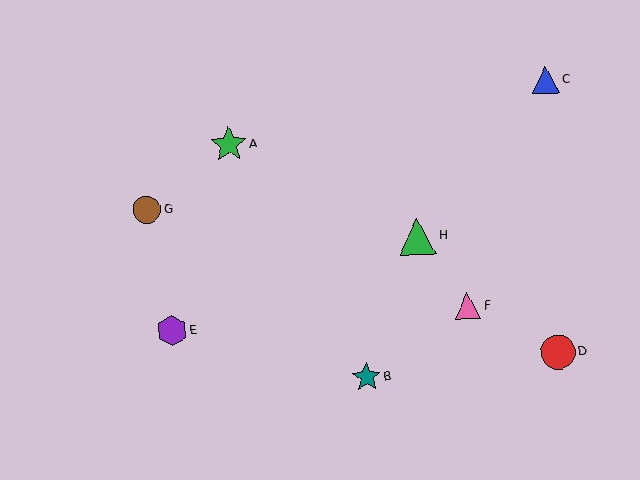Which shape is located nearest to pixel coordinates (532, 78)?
The blue triangle (labeled C) at (546, 80) is nearest to that location.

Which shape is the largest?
The green triangle (labeled H) is the largest.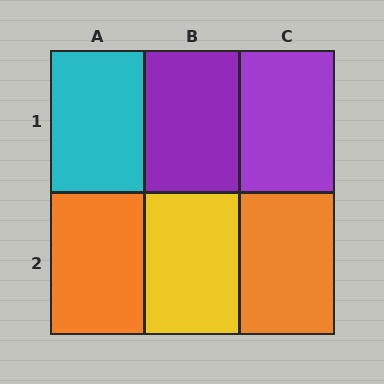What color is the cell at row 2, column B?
Yellow.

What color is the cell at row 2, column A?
Orange.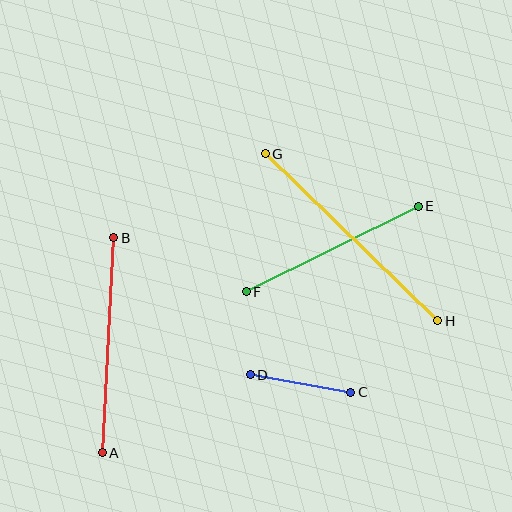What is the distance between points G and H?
The distance is approximately 241 pixels.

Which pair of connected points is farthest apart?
Points G and H are farthest apart.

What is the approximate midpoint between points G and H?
The midpoint is at approximately (352, 237) pixels.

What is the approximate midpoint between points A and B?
The midpoint is at approximately (108, 345) pixels.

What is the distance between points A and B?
The distance is approximately 215 pixels.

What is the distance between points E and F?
The distance is approximately 192 pixels.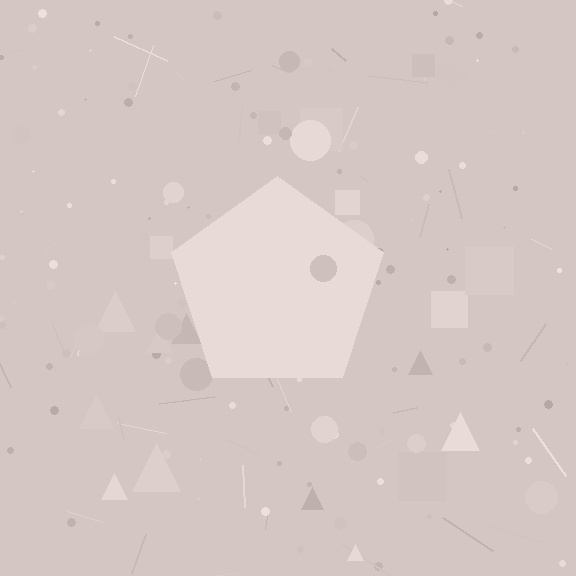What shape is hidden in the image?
A pentagon is hidden in the image.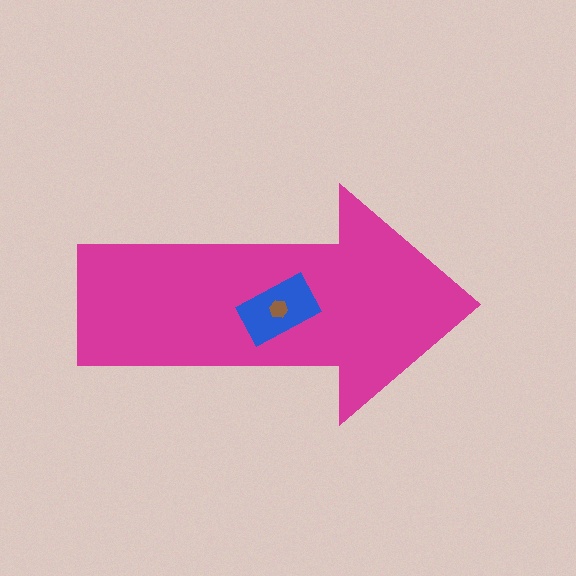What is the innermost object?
The brown hexagon.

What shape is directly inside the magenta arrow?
The blue rectangle.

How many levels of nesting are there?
3.